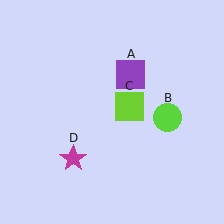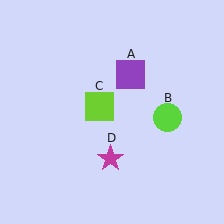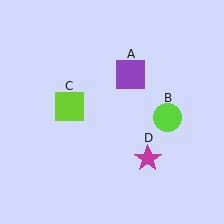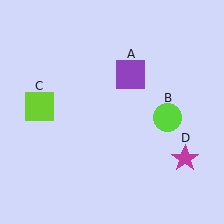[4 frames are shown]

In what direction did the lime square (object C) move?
The lime square (object C) moved left.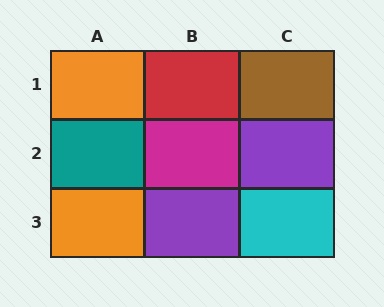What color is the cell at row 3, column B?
Purple.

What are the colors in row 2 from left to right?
Teal, magenta, purple.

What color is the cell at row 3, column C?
Cyan.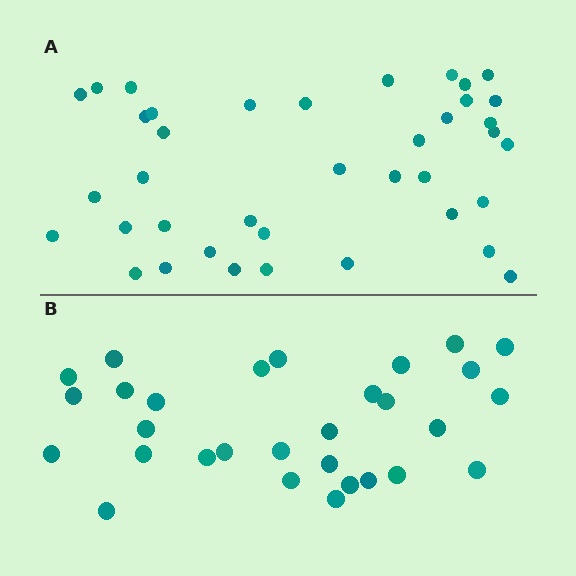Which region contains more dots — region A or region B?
Region A (the top region) has more dots.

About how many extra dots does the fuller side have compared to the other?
Region A has roughly 8 or so more dots than region B.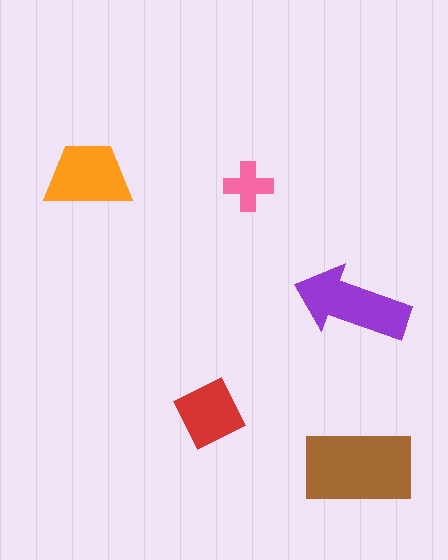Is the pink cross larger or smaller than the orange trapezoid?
Smaller.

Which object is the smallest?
The pink cross.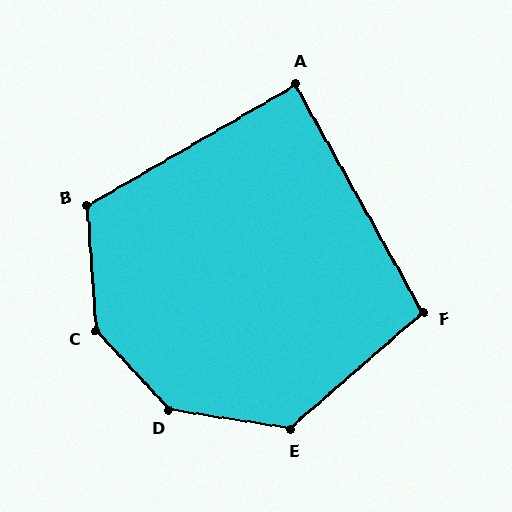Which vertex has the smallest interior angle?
A, at approximately 89 degrees.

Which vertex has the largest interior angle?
D, at approximately 142 degrees.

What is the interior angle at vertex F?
Approximately 102 degrees (obtuse).